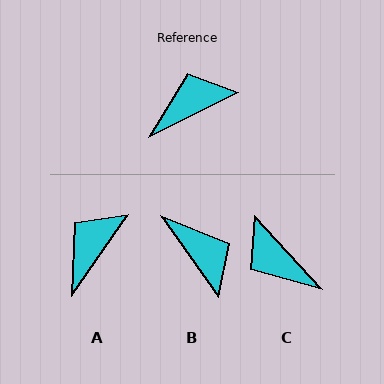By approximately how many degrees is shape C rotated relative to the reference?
Approximately 106 degrees counter-clockwise.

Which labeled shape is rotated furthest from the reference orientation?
C, about 106 degrees away.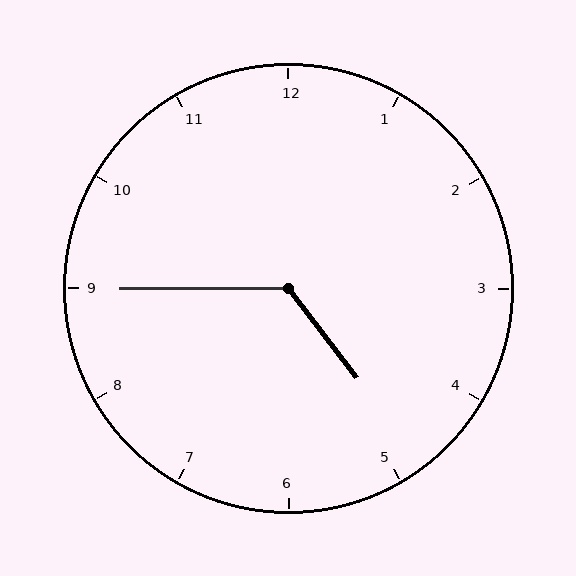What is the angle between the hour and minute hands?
Approximately 128 degrees.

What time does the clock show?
4:45.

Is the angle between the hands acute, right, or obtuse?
It is obtuse.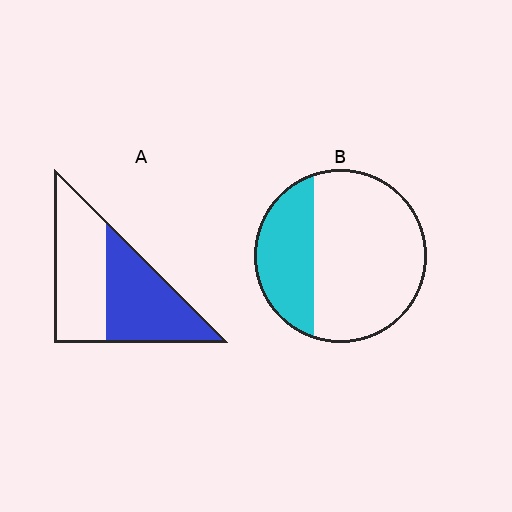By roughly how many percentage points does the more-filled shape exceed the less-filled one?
By roughly 20 percentage points (A over B).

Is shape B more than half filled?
No.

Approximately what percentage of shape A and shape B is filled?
A is approximately 50% and B is approximately 30%.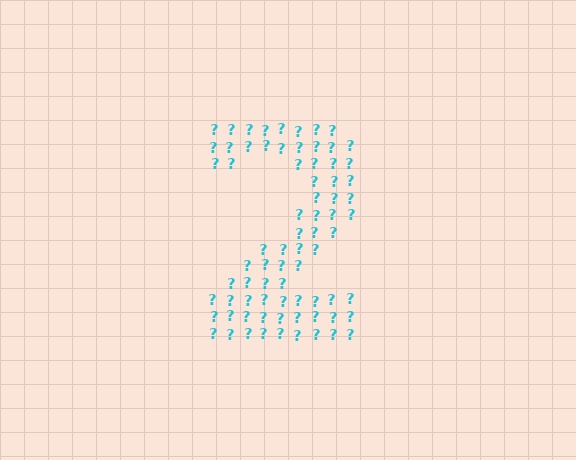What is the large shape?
The large shape is the digit 2.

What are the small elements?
The small elements are question marks.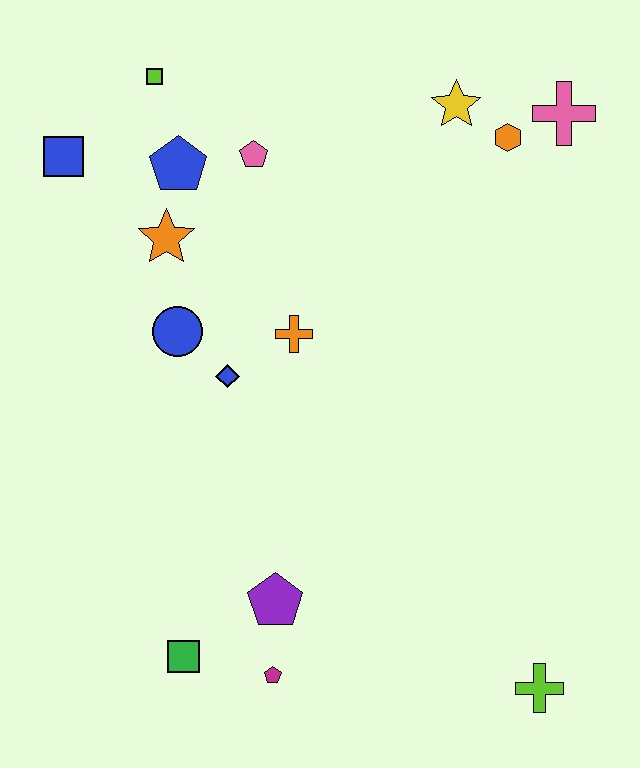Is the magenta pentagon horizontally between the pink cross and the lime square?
Yes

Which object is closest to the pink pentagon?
The blue pentagon is closest to the pink pentagon.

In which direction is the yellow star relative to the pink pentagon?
The yellow star is to the right of the pink pentagon.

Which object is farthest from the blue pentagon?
The lime cross is farthest from the blue pentagon.